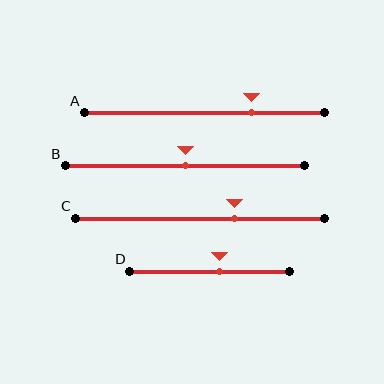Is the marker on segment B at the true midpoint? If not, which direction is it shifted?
Yes, the marker on segment B is at the true midpoint.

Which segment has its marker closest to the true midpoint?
Segment B has its marker closest to the true midpoint.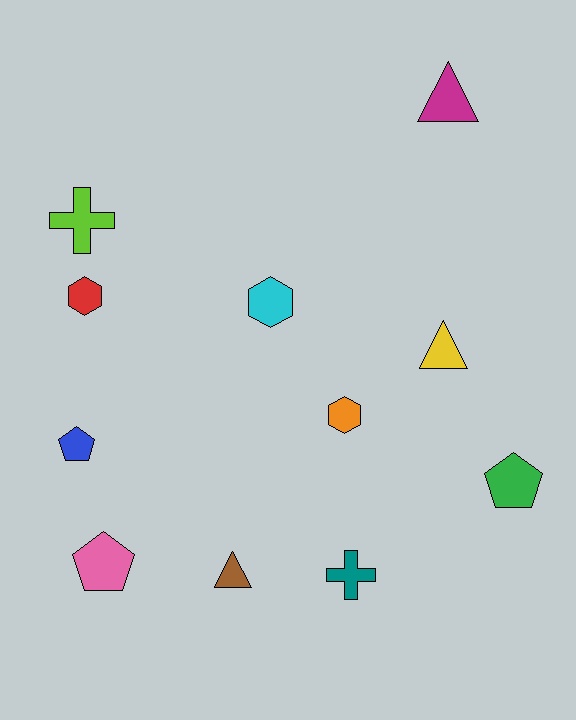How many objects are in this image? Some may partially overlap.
There are 11 objects.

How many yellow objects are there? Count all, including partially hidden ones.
There is 1 yellow object.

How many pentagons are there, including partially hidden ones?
There are 3 pentagons.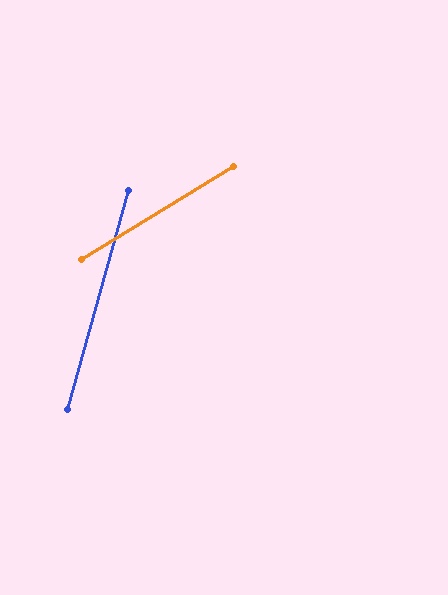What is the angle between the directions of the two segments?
Approximately 43 degrees.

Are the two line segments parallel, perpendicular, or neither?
Neither parallel nor perpendicular — they differ by about 43°.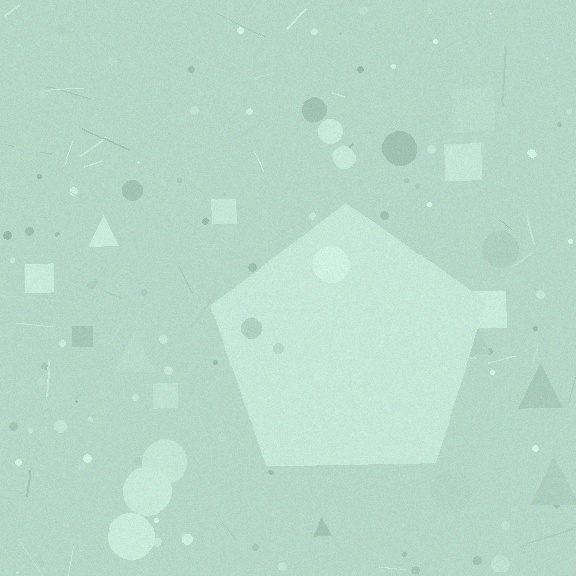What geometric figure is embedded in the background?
A pentagon is embedded in the background.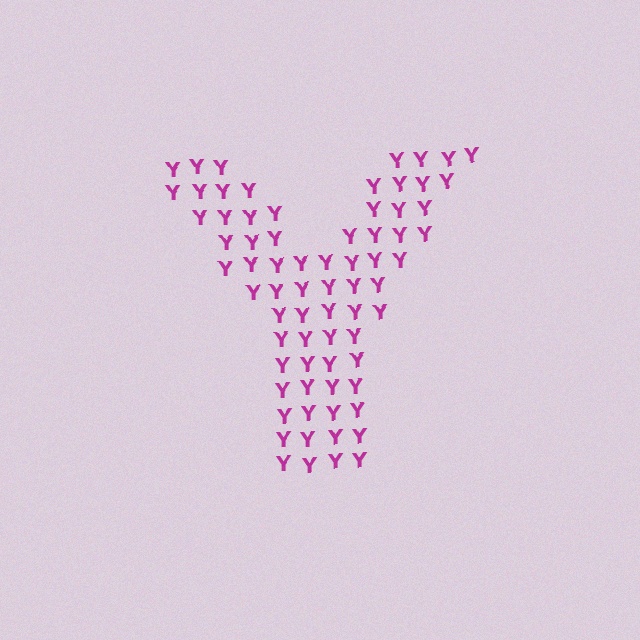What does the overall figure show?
The overall figure shows the letter Y.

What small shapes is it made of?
It is made of small letter Y's.